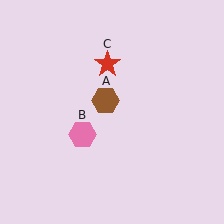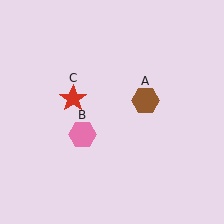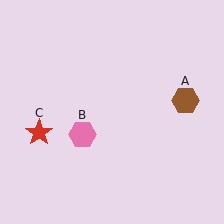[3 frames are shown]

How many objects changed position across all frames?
2 objects changed position: brown hexagon (object A), red star (object C).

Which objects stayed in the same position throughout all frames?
Pink hexagon (object B) remained stationary.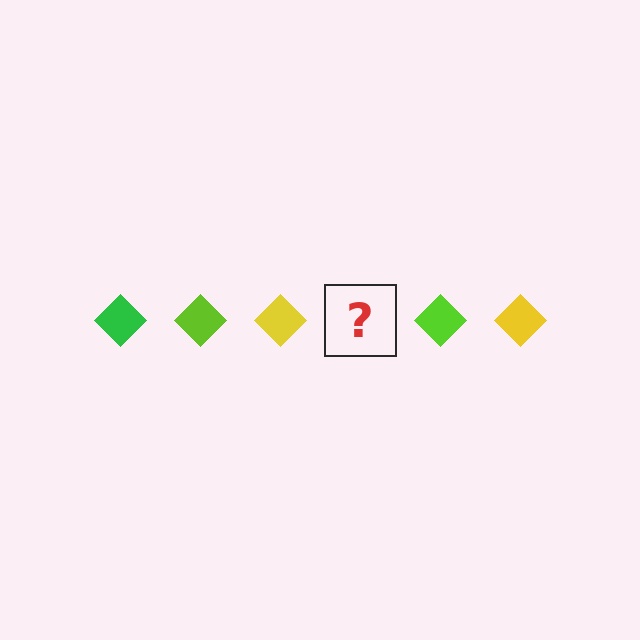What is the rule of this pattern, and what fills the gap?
The rule is that the pattern cycles through green, lime, yellow diamonds. The gap should be filled with a green diamond.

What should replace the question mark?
The question mark should be replaced with a green diamond.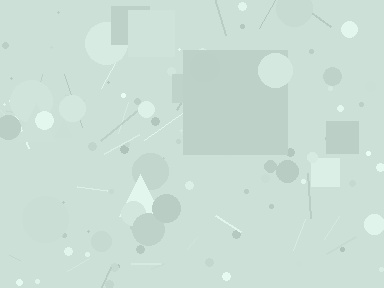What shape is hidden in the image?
A square is hidden in the image.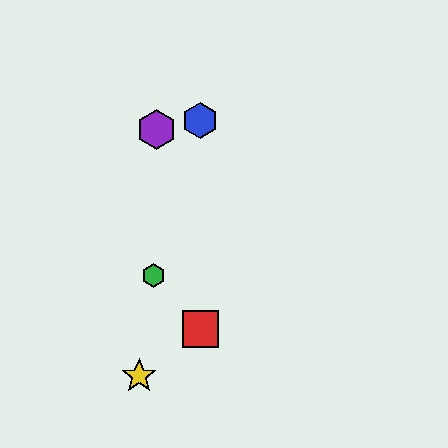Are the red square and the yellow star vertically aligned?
No, the red square is at x≈200 and the yellow star is at x≈139.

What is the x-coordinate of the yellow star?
The yellow star is at x≈139.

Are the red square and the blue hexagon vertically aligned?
Yes, both are at x≈200.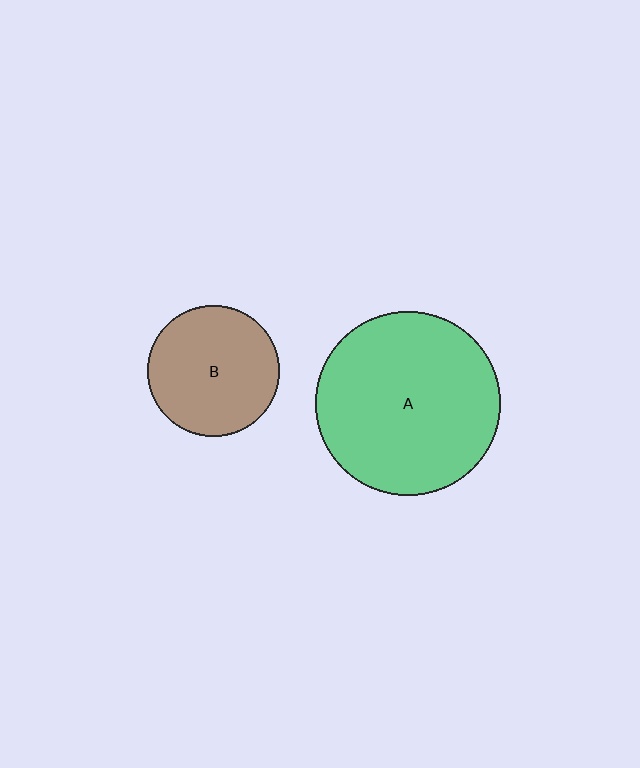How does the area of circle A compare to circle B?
Approximately 2.0 times.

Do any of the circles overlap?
No, none of the circles overlap.